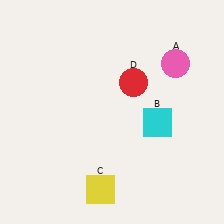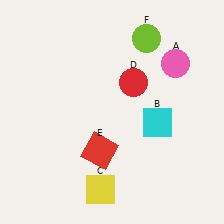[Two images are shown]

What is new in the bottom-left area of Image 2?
A red square (E) was added in the bottom-left area of Image 2.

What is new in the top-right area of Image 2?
A lime circle (F) was added in the top-right area of Image 2.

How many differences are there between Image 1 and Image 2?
There are 2 differences between the two images.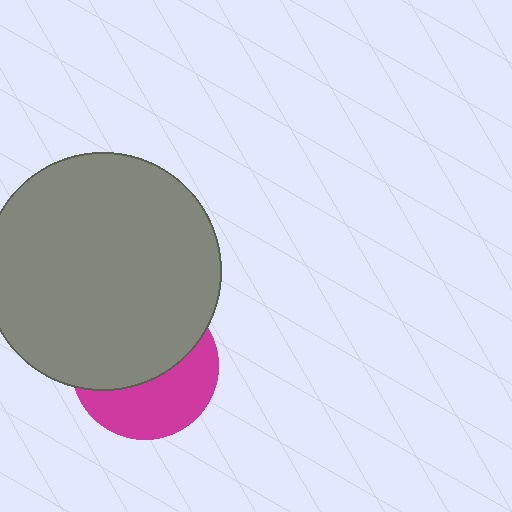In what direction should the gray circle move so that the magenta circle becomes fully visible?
The gray circle should move up. That is the shortest direction to clear the overlap and leave the magenta circle fully visible.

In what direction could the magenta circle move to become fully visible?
The magenta circle could move down. That would shift it out from behind the gray circle entirely.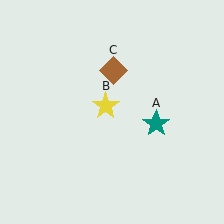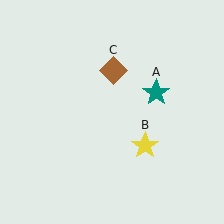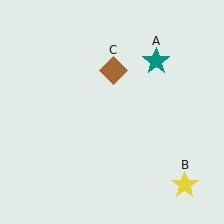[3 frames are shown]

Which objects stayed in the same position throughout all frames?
Brown diamond (object C) remained stationary.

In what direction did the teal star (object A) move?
The teal star (object A) moved up.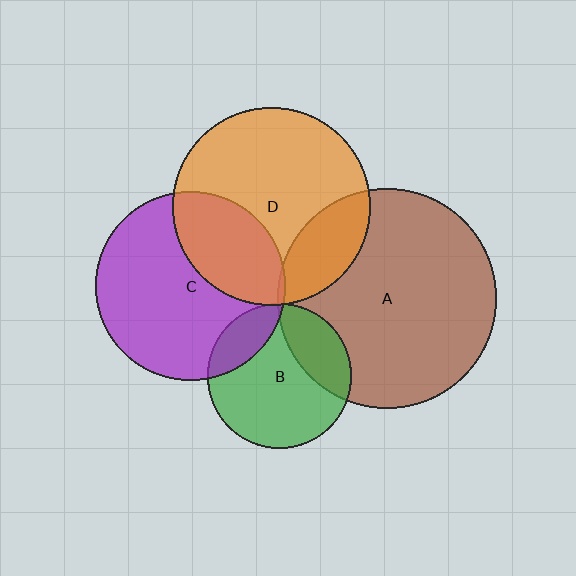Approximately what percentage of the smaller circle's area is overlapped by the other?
Approximately 30%.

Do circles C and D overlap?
Yes.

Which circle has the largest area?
Circle A (brown).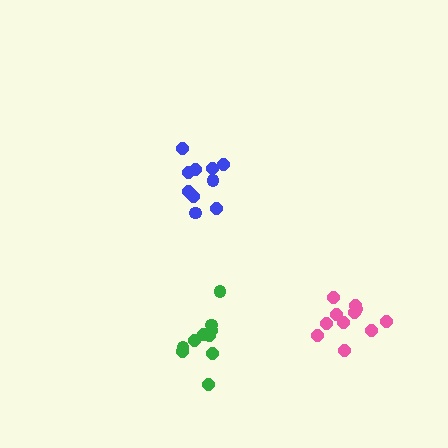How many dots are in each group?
Group 1: 10 dots, Group 2: 11 dots, Group 3: 10 dots (31 total).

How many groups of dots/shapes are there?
There are 3 groups.